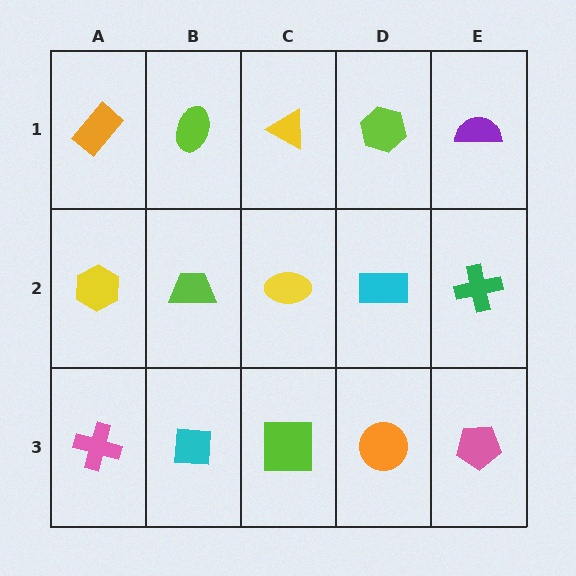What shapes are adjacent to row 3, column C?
A yellow ellipse (row 2, column C), a cyan square (row 3, column B), an orange circle (row 3, column D).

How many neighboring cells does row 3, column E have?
2.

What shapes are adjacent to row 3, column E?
A green cross (row 2, column E), an orange circle (row 3, column D).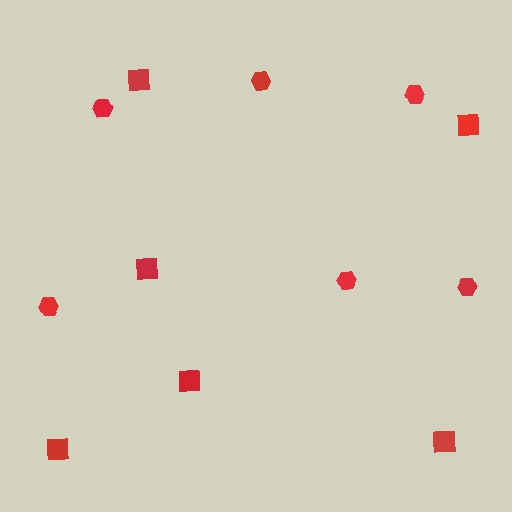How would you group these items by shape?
There are 2 groups: one group of hexagons (6) and one group of squares (6).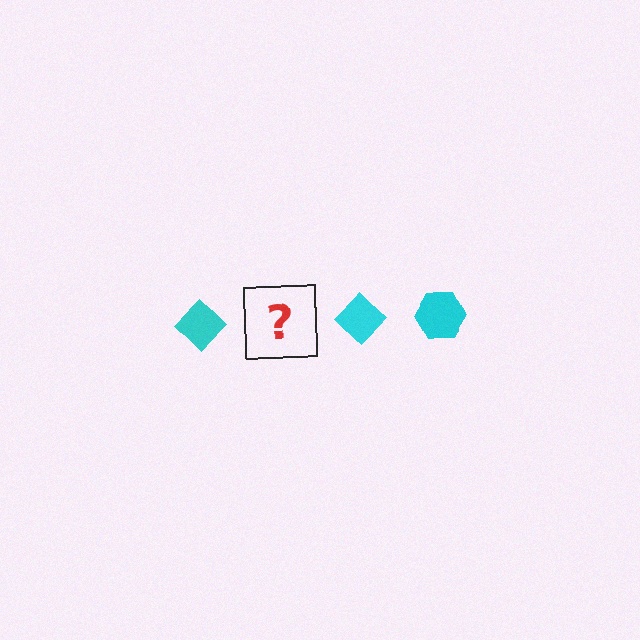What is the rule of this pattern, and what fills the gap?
The rule is that the pattern cycles through diamond, hexagon shapes in cyan. The gap should be filled with a cyan hexagon.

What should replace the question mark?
The question mark should be replaced with a cyan hexagon.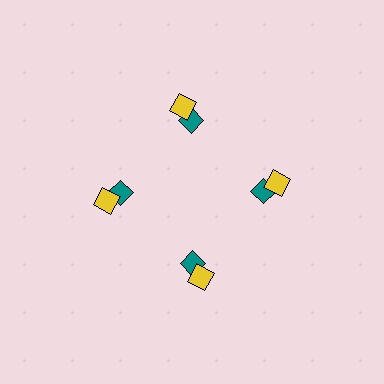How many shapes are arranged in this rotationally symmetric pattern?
There are 8 shapes, arranged in 4 groups of 2.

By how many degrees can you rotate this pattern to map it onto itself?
The pattern maps onto itself every 90 degrees of rotation.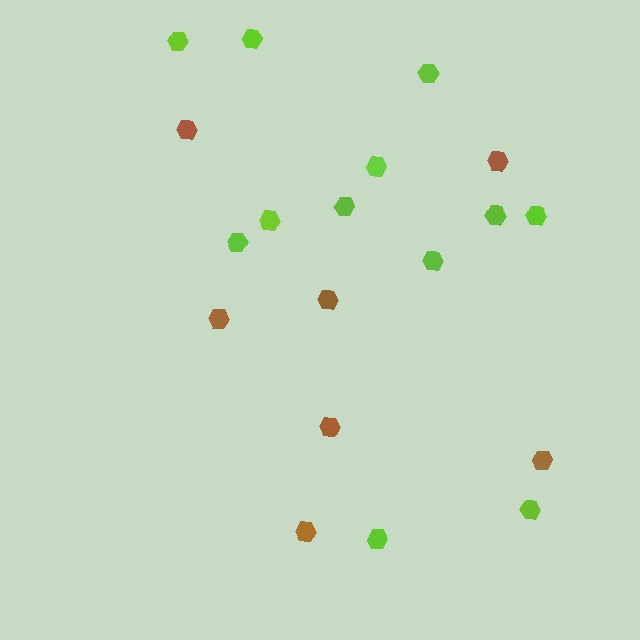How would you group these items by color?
There are 2 groups: one group of lime hexagons (12) and one group of brown hexagons (7).